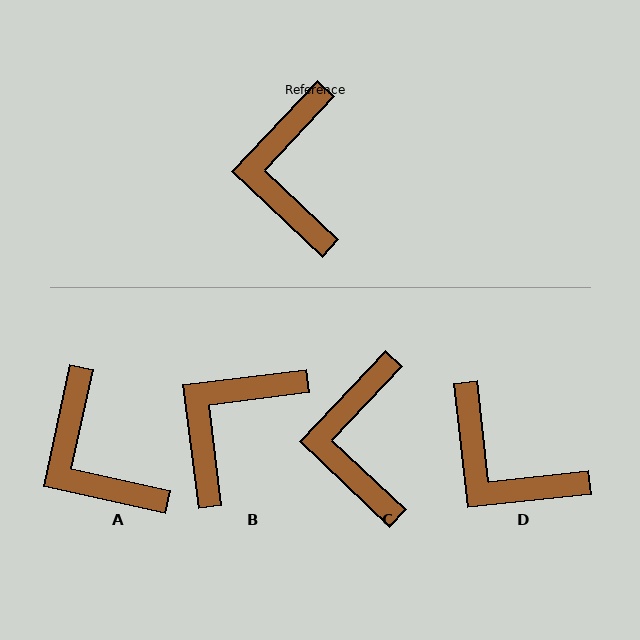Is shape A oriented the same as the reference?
No, it is off by about 31 degrees.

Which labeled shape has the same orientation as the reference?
C.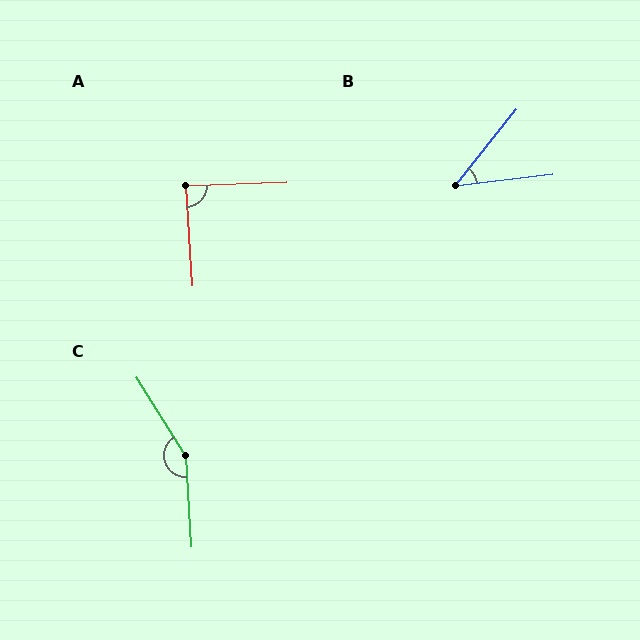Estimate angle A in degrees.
Approximately 88 degrees.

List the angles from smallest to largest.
B (44°), A (88°), C (152°).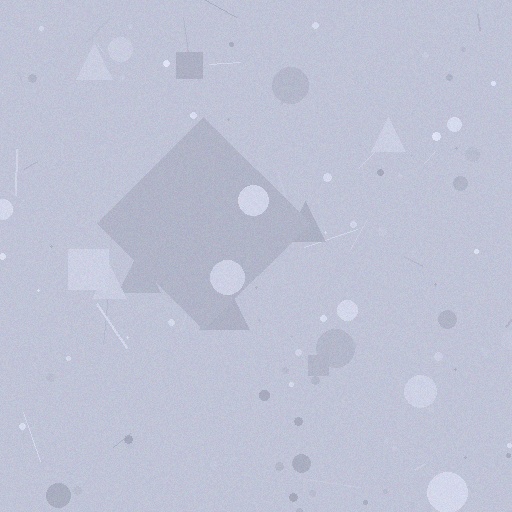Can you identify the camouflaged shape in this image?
The camouflaged shape is a diamond.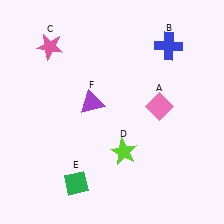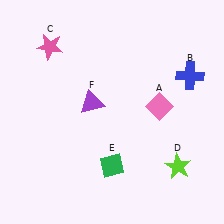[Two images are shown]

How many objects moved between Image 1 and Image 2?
3 objects moved between the two images.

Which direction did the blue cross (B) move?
The blue cross (B) moved down.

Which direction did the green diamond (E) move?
The green diamond (E) moved right.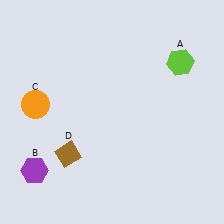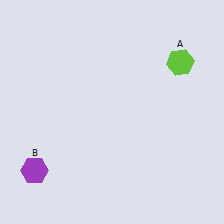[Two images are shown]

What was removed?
The orange circle (C), the brown diamond (D) were removed in Image 2.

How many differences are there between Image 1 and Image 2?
There are 2 differences between the two images.